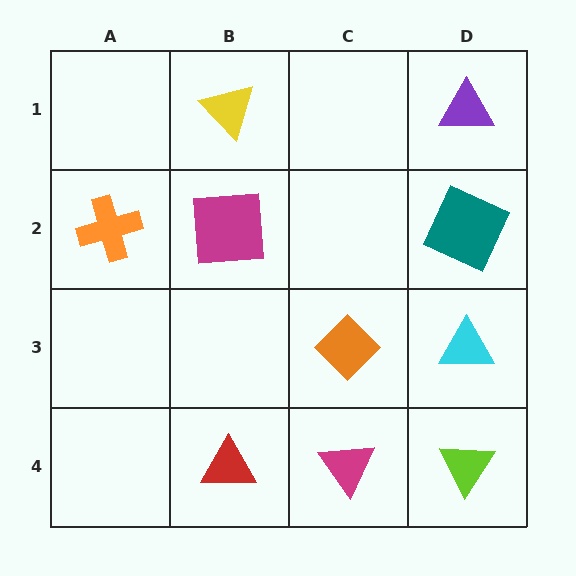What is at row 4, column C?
A magenta triangle.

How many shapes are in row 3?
2 shapes.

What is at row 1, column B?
A yellow triangle.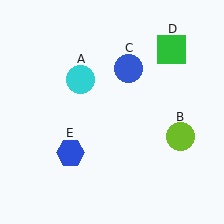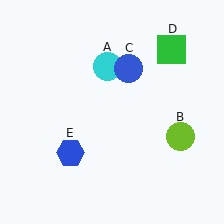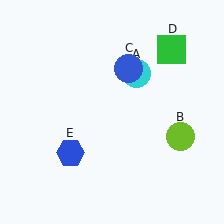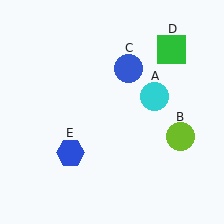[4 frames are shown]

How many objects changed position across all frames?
1 object changed position: cyan circle (object A).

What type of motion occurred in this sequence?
The cyan circle (object A) rotated clockwise around the center of the scene.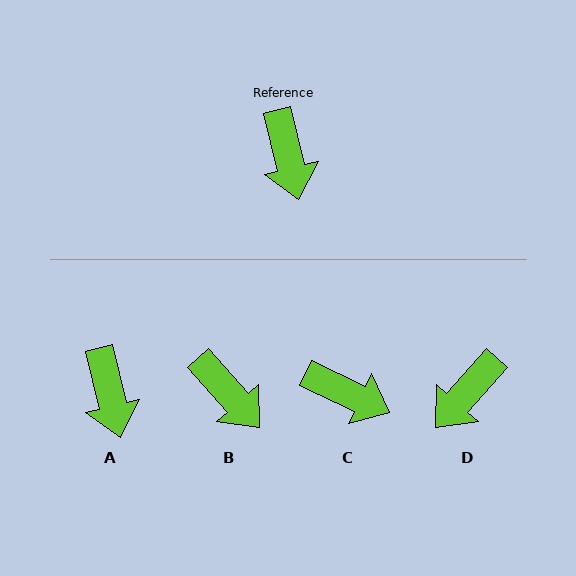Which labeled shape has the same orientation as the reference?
A.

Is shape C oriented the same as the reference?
No, it is off by about 51 degrees.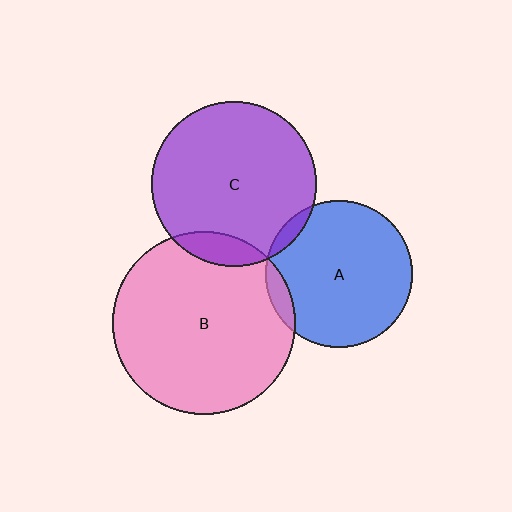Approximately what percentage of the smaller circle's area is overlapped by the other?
Approximately 5%.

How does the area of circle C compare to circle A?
Approximately 1.3 times.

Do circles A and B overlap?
Yes.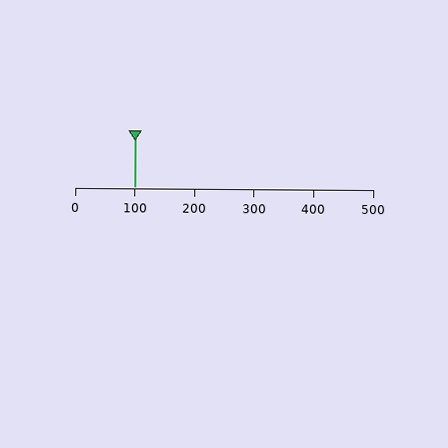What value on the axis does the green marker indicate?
The marker indicates approximately 100.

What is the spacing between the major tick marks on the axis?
The major ticks are spaced 100 apart.